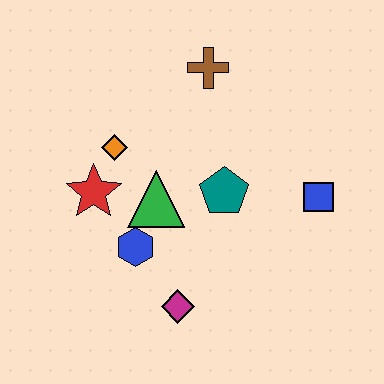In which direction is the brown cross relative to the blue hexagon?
The brown cross is above the blue hexagon.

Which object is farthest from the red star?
The blue square is farthest from the red star.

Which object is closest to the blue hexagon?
The green triangle is closest to the blue hexagon.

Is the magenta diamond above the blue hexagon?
No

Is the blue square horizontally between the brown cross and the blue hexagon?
No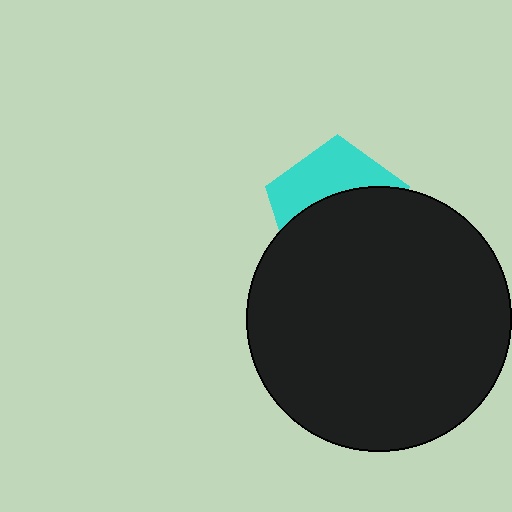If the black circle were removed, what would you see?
You would see the complete cyan pentagon.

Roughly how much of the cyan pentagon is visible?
A small part of it is visible (roughly 40%).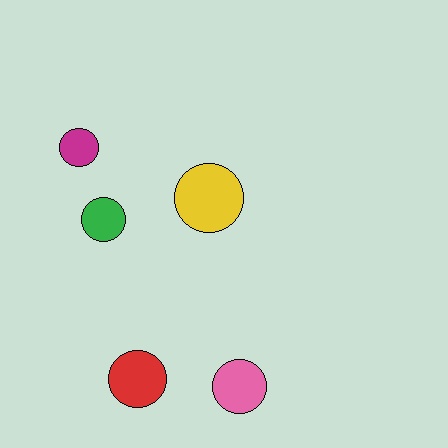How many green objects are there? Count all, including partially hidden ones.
There is 1 green object.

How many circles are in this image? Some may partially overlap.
There are 5 circles.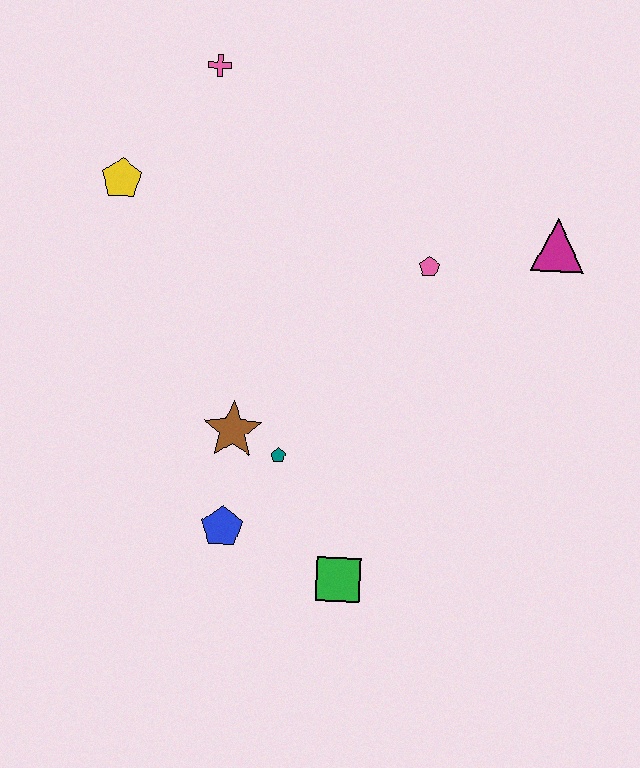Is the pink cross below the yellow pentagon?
No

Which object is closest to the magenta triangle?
The pink pentagon is closest to the magenta triangle.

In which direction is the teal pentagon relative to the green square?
The teal pentagon is above the green square.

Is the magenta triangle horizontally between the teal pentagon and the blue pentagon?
No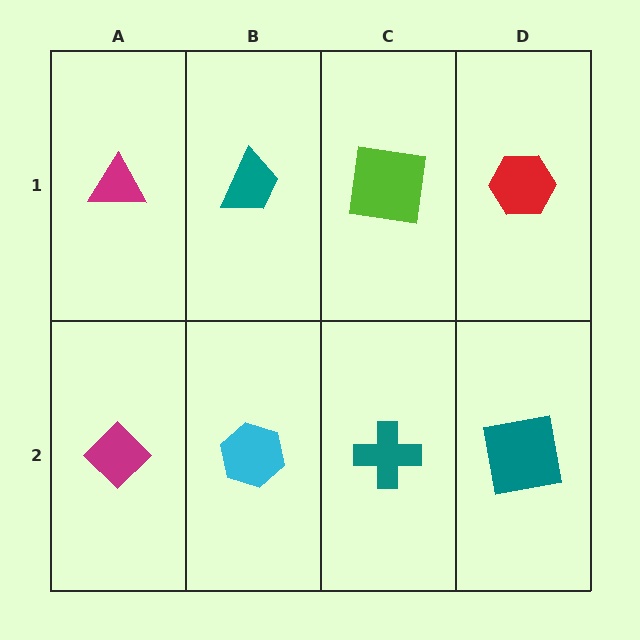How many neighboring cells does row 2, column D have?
2.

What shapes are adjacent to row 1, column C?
A teal cross (row 2, column C), a teal trapezoid (row 1, column B), a red hexagon (row 1, column D).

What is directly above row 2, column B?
A teal trapezoid.